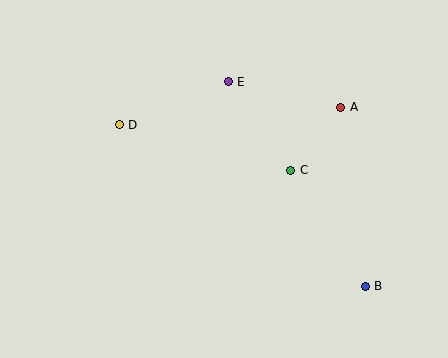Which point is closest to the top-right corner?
Point A is closest to the top-right corner.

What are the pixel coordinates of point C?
Point C is at (291, 170).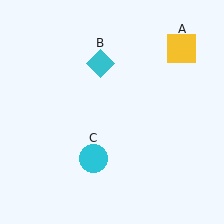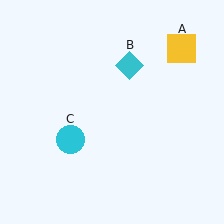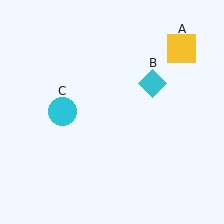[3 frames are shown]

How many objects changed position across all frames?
2 objects changed position: cyan diamond (object B), cyan circle (object C).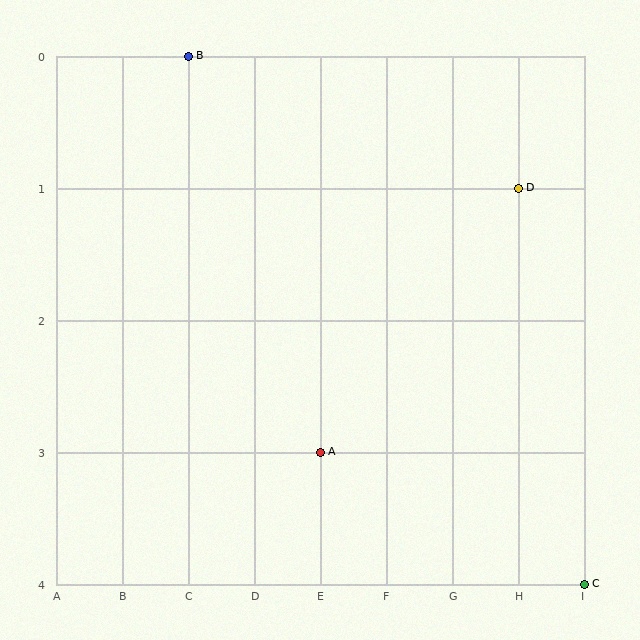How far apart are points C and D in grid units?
Points C and D are 1 column and 3 rows apart (about 3.2 grid units diagonally).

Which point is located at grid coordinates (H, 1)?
Point D is at (H, 1).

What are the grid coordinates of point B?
Point B is at grid coordinates (C, 0).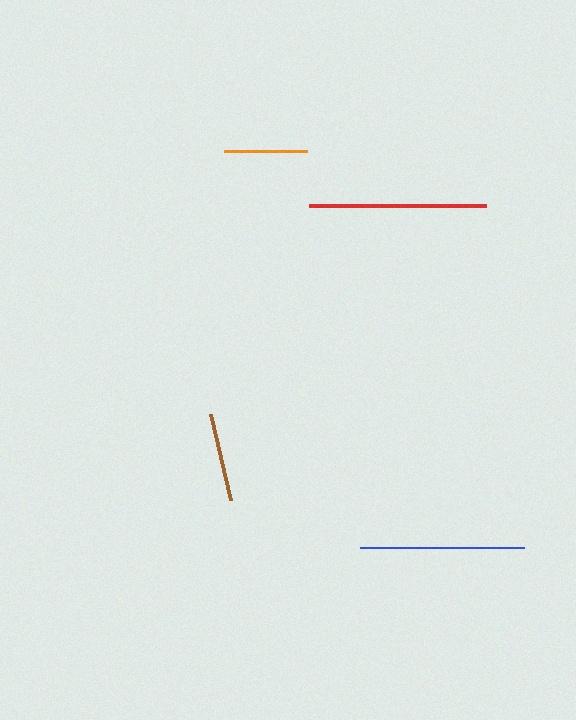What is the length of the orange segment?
The orange segment is approximately 83 pixels long.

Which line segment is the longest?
The red line is the longest at approximately 176 pixels.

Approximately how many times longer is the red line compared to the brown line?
The red line is approximately 2.0 times the length of the brown line.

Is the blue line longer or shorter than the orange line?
The blue line is longer than the orange line.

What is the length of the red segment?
The red segment is approximately 176 pixels long.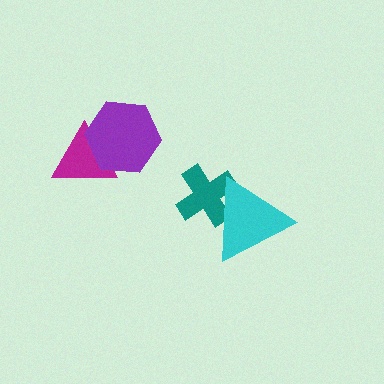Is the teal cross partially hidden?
Yes, it is partially covered by another shape.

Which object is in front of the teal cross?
The cyan triangle is in front of the teal cross.